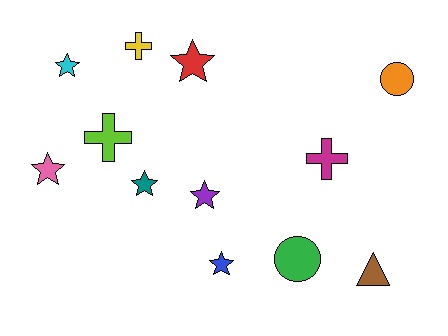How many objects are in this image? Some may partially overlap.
There are 12 objects.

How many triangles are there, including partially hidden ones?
There is 1 triangle.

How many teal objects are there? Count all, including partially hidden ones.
There is 1 teal object.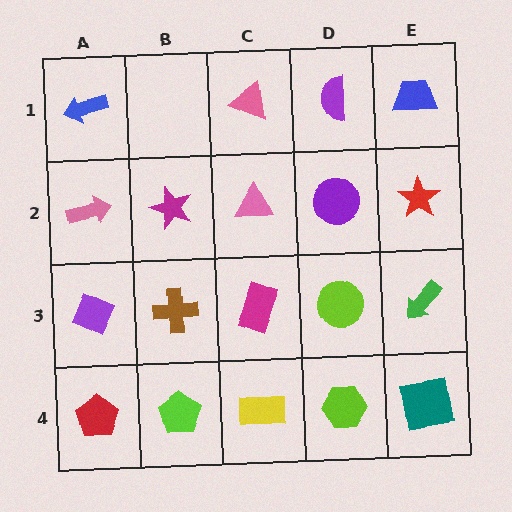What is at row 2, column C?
A pink triangle.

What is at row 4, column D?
A lime hexagon.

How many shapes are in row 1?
4 shapes.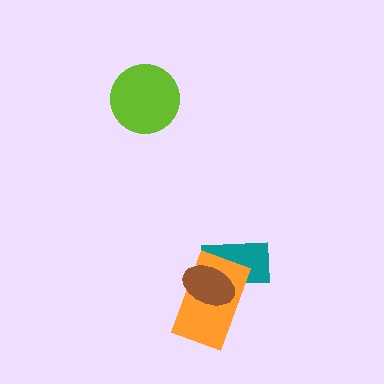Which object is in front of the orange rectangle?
The brown ellipse is in front of the orange rectangle.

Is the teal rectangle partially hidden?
Yes, it is partially covered by another shape.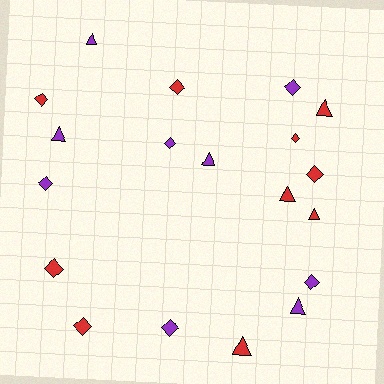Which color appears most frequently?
Red, with 10 objects.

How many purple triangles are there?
There are 4 purple triangles.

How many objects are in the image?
There are 19 objects.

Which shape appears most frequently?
Diamond, with 11 objects.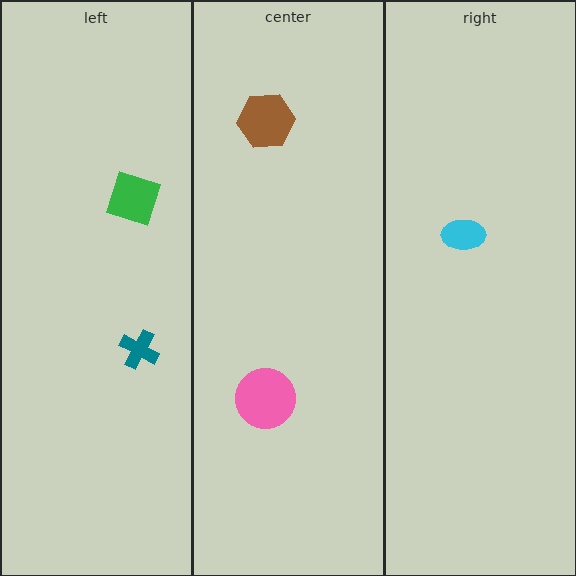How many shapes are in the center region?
2.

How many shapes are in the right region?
1.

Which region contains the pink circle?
The center region.